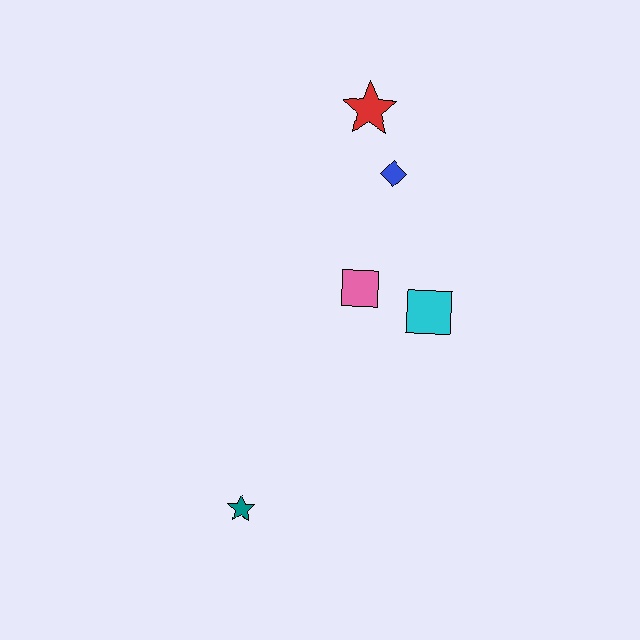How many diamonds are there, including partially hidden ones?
There is 1 diamond.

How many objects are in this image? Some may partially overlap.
There are 5 objects.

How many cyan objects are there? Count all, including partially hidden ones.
There is 1 cyan object.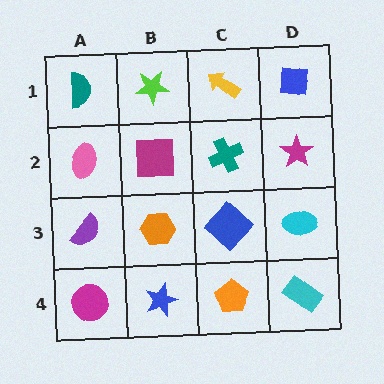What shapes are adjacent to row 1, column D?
A magenta star (row 2, column D), a yellow arrow (row 1, column C).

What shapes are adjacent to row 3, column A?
A pink ellipse (row 2, column A), a magenta circle (row 4, column A), an orange hexagon (row 3, column B).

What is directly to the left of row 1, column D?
A yellow arrow.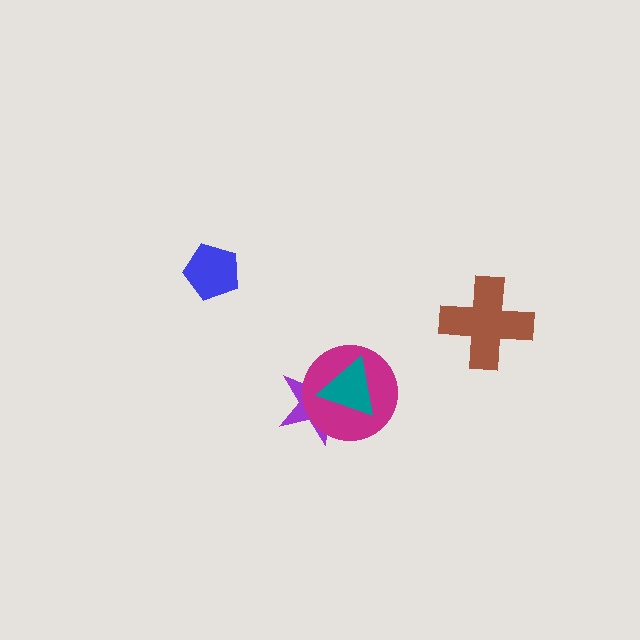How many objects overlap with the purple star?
2 objects overlap with the purple star.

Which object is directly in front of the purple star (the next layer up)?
The magenta circle is directly in front of the purple star.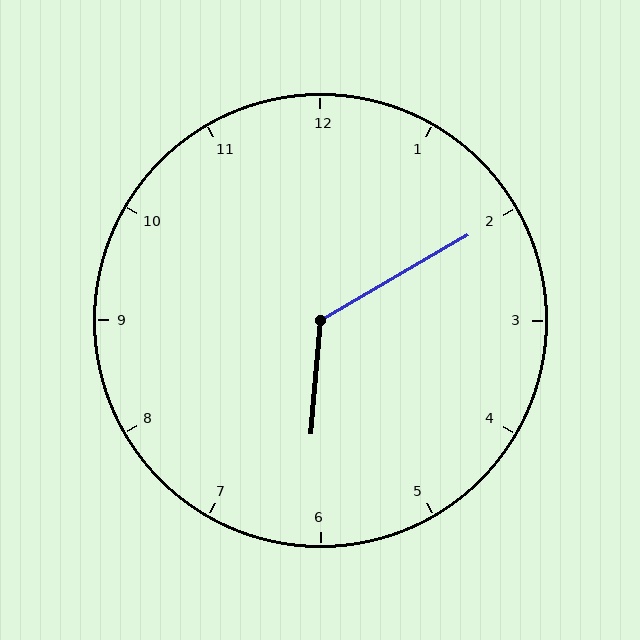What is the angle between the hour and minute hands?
Approximately 125 degrees.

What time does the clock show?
6:10.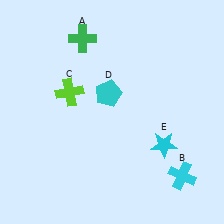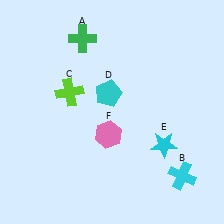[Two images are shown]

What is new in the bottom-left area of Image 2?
A pink hexagon (F) was added in the bottom-left area of Image 2.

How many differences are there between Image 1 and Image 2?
There is 1 difference between the two images.